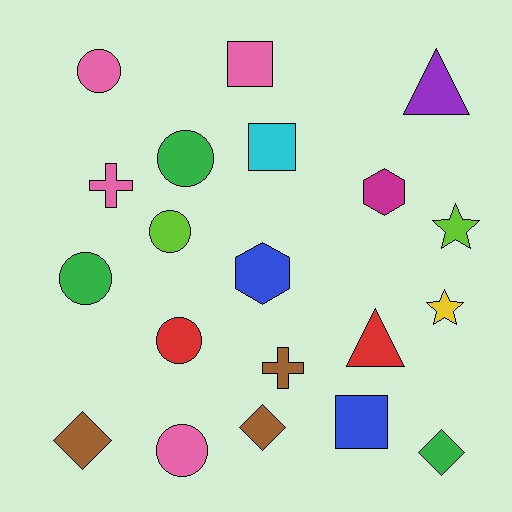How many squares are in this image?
There are 3 squares.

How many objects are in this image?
There are 20 objects.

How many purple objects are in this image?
There is 1 purple object.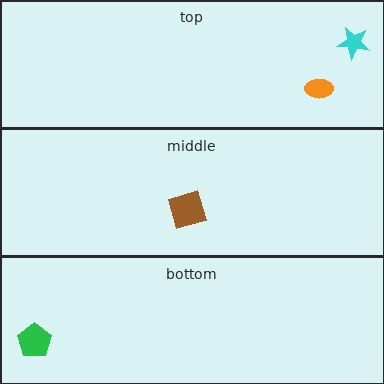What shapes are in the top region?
The orange ellipse, the cyan star.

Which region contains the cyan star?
The top region.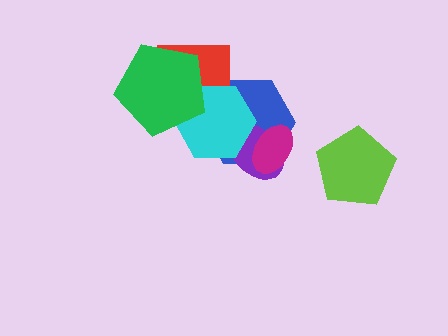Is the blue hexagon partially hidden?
Yes, it is partially covered by another shape.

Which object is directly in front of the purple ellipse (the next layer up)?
The cyan hexagon is directly in front of the purple ellipse.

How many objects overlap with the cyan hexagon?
4 objects overlap with the cyan hexagon.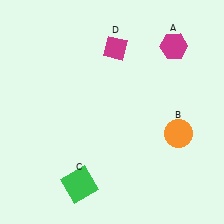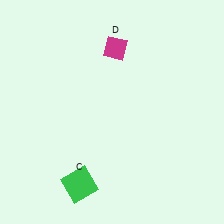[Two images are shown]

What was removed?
The magenta hexagon (A), the orange circle (B) were removed in Image 2.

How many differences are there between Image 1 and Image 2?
There are 2 differences between the two images.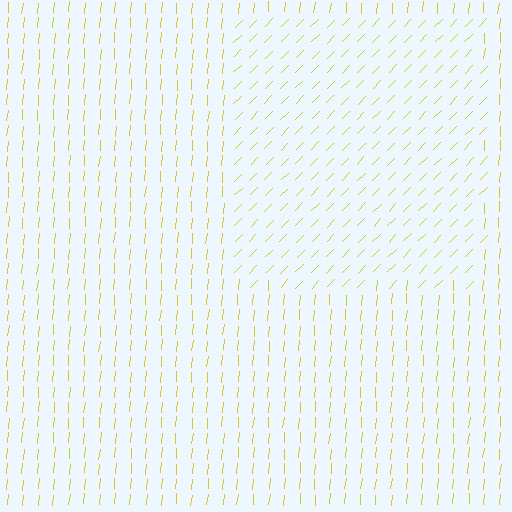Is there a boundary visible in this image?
Yes, there is a texture boundary formed by a change in line orientation.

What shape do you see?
I see a rectangle.